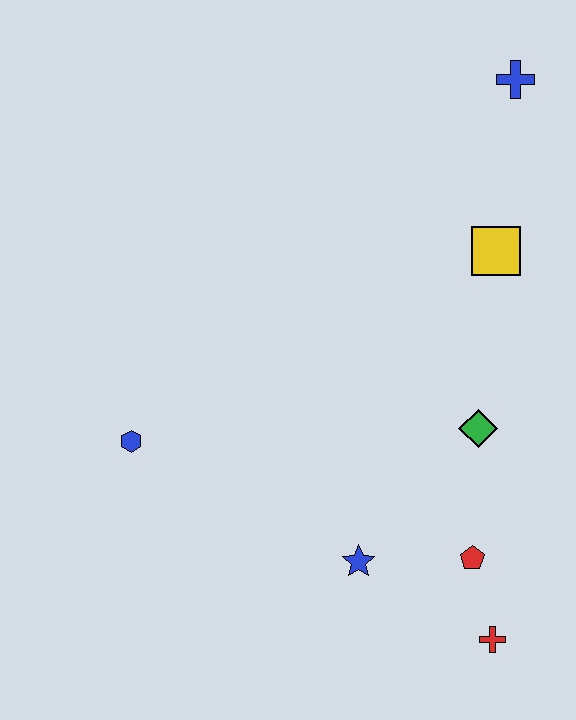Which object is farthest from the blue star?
The blue cross is farthest from the blue star.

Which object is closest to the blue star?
The red pentagon is closest to the blue star.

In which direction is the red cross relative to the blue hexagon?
The red cross is to the right of the blue hexagon.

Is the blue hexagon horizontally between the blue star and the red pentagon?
No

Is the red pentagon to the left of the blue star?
No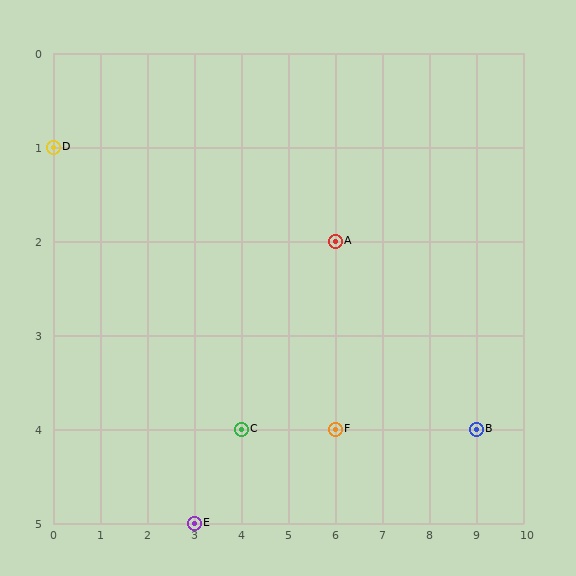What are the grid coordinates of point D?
Point D is at grid coordinates (0, 1).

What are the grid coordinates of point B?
Point B is at grid coordinates (9, 4).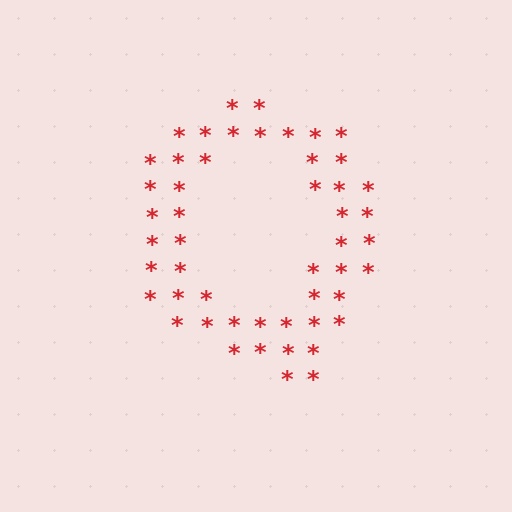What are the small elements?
The small elements are asterisks.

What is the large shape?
The large shape is the letter Q.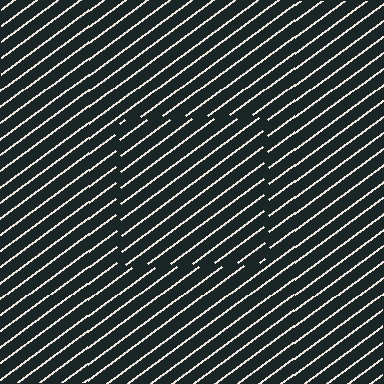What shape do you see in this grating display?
An illusory square. The interior of the shape contains the same grating, shifted by half a period — the contour is defined by the phase discontinuity where line-ends from the inner and outer gratings abut.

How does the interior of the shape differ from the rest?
The interior of the shape contains the same grating, shifted by half a period — the contour is defined by the phase discontinuity where line-ends from the inner and outer gratings abut.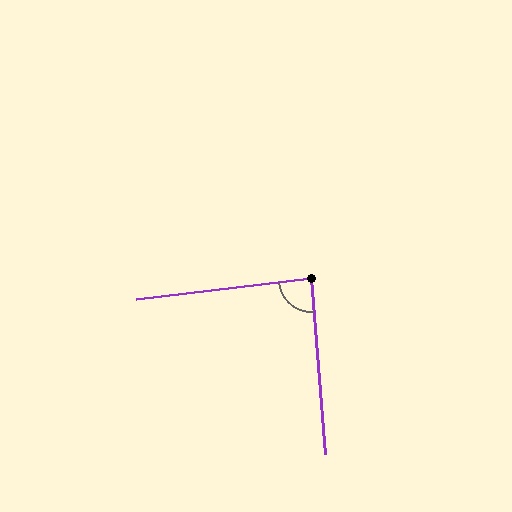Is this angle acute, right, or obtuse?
It is approximately a right angle.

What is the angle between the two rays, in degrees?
Approximately 88 degrees.